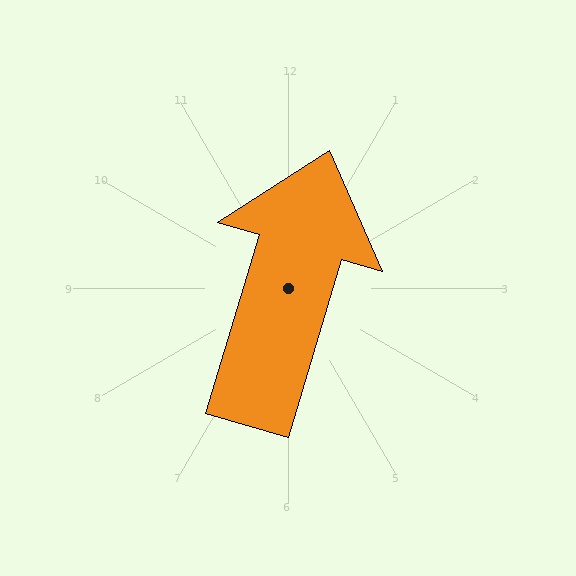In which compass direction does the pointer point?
North.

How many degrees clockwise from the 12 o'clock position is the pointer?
Approximately 17 degrees.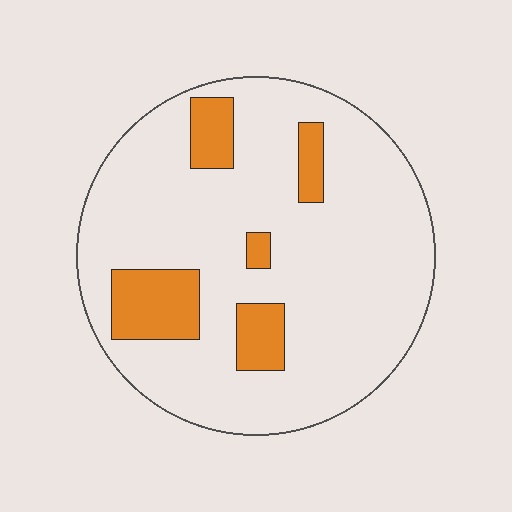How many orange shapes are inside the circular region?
5.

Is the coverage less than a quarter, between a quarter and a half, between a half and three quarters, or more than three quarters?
Less than a quarter.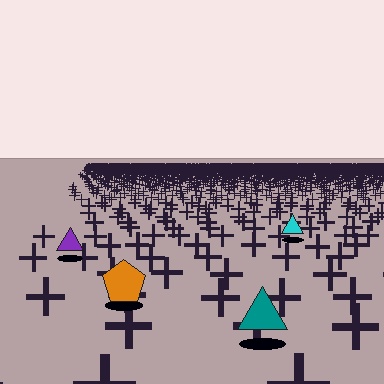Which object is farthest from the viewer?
The cyan triangle is farthest from the viewer. It appears smaller and the ground texture around it is denser.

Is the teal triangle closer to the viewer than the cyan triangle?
Yes. The teal triangle is closer — you can tell from the texture gradient: the ground texture is coarser near it.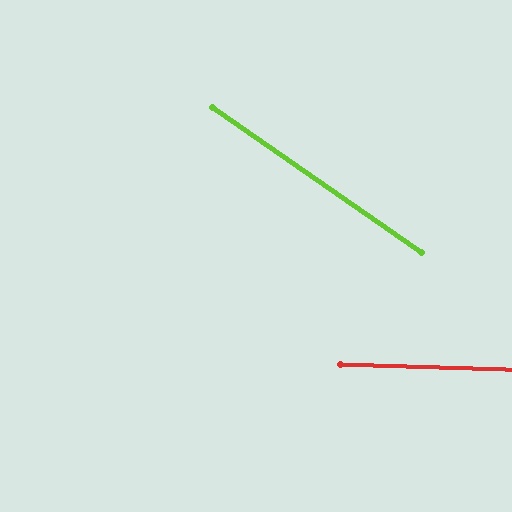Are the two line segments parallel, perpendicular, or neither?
Neither parallel nor perpendicular — they differ by about 33°.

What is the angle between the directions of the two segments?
Approximately 33 degrees.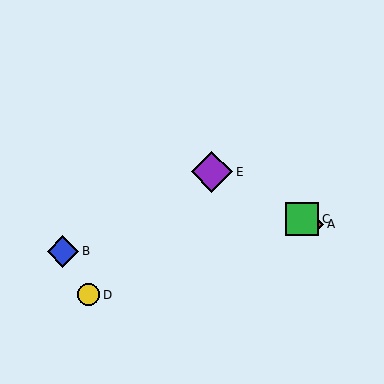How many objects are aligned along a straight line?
3 objects (A, C, E) are aligned along a straight line.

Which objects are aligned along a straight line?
Objects A, C, E are aligned along a straight line.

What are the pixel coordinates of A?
Object A is at (313, 224).